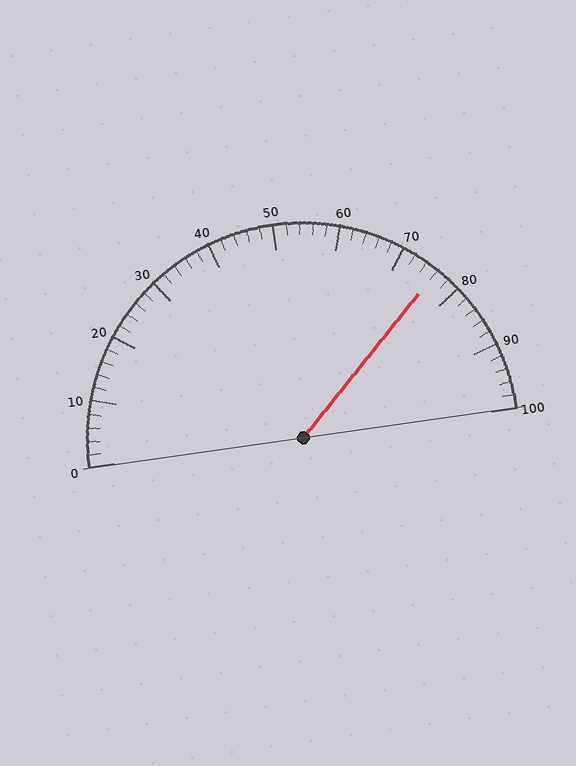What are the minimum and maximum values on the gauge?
The gauge ranges from 0 to 100.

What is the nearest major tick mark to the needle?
The nearest major tick mark is 80.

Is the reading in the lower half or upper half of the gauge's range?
The reading is in the upper half of the range (0 to 100).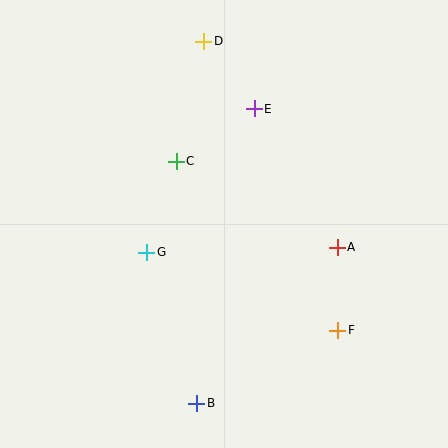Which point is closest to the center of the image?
Point C at (176, 161) is closest to the center.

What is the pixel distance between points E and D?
The distance between E and D is 84 pixels.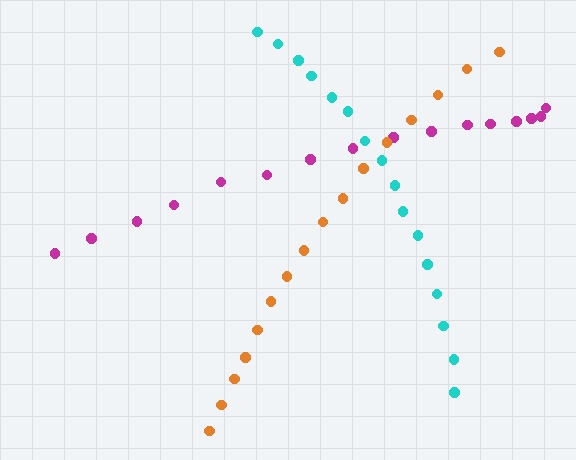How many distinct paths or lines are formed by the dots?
There are 3 distinct paths.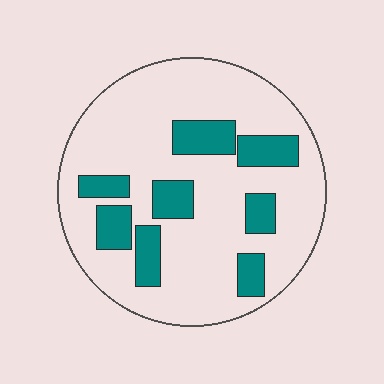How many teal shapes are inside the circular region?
8.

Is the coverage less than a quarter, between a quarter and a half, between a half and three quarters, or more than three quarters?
Less than a quarter.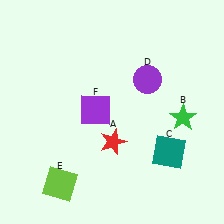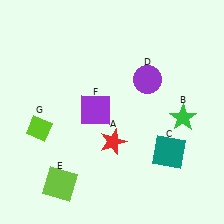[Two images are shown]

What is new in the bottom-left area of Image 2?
A lime diamond (G) was added in the bottom-left area of Image 2.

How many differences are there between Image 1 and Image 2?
There is 1 difference between the two images.